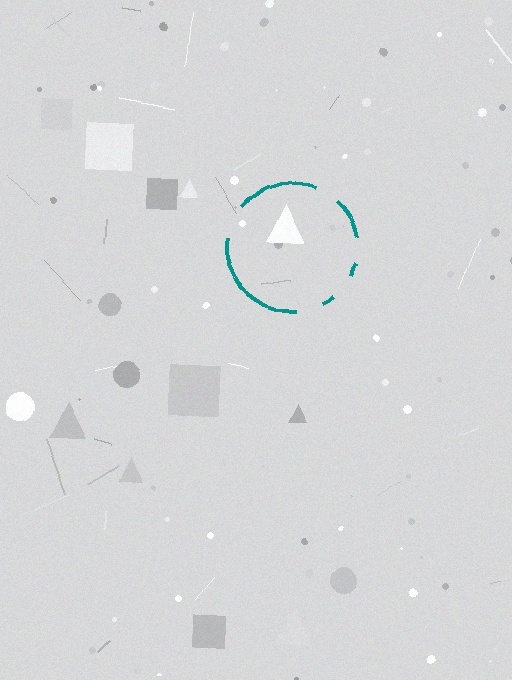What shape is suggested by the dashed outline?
The dashed outline suggests a circle.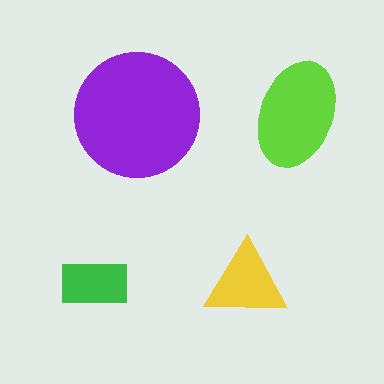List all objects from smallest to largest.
The green rectangle, the yellow triangle, the lime ellipse, the purple circle.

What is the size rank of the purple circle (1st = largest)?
1st.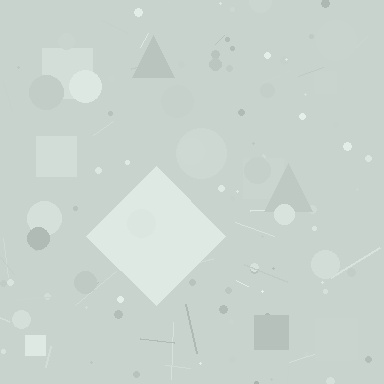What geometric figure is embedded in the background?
A diamond is embedded in the background.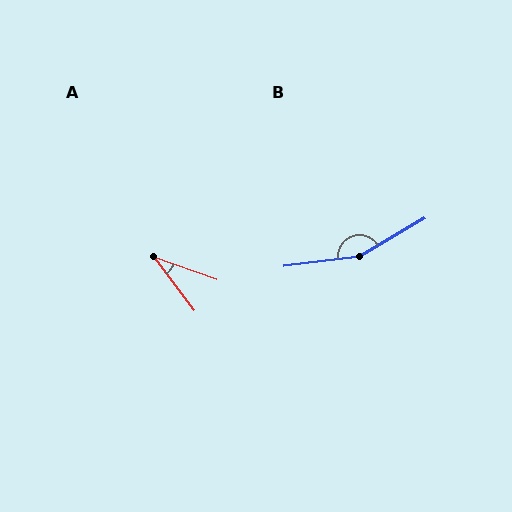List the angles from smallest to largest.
A (33°), B (156°).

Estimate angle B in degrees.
Approximately 156 degrees.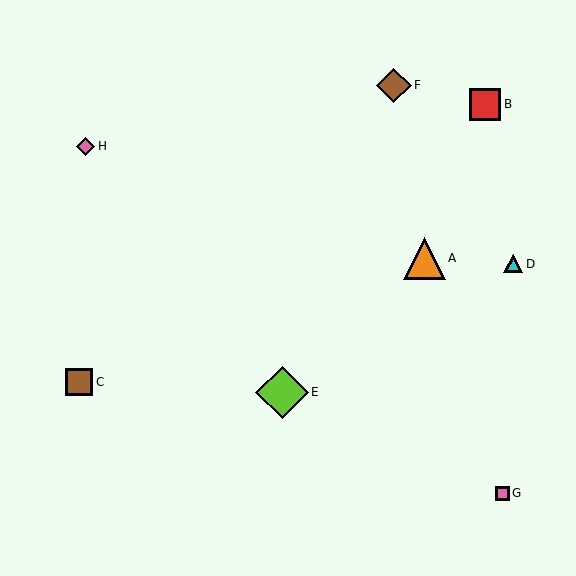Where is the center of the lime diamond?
The center of the lime diamond is at (282, 392).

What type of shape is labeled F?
Shape F is a brown diamond.